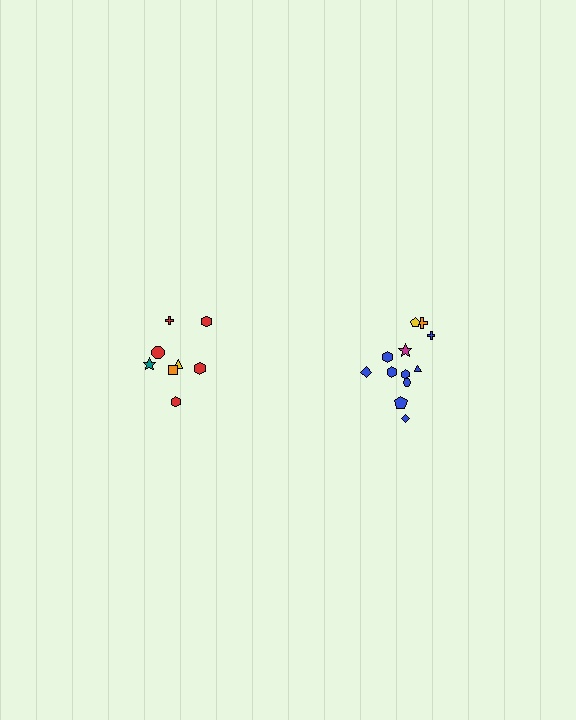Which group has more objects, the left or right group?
The right group.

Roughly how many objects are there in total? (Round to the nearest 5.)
Roughly 20 objects in total.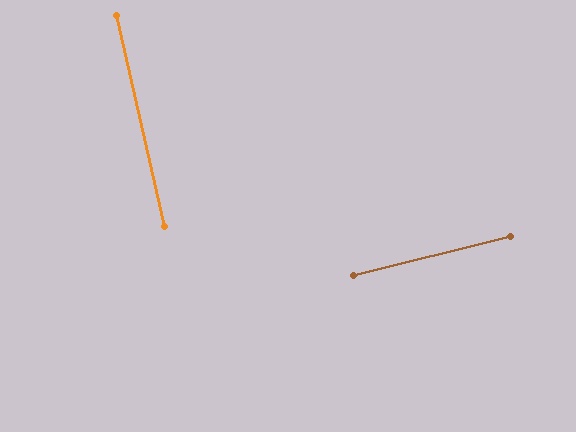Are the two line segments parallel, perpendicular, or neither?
Perpendicular — they meet at approximately 89°.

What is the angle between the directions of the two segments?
Approximately 89 degrees.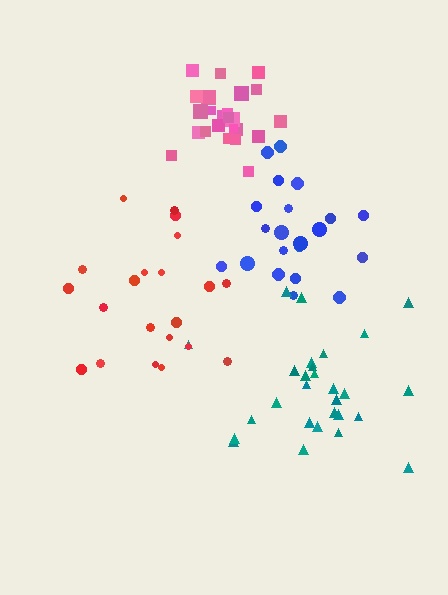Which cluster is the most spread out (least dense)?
Red.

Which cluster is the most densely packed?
Pink.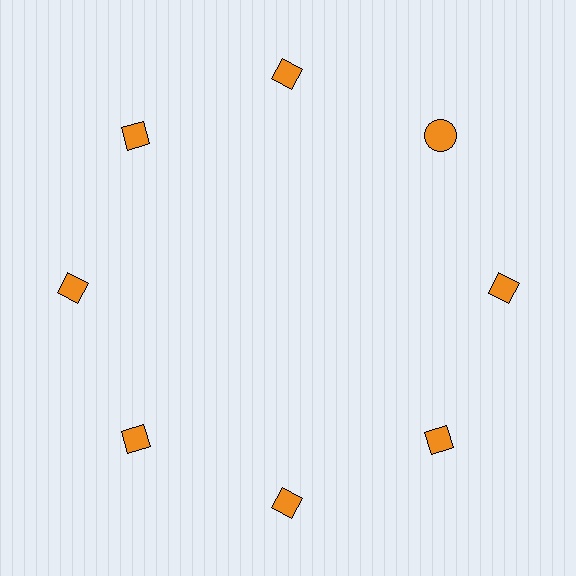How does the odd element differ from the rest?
It has a different shape: circle instead of diamond.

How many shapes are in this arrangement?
There are 8 shapes arranged in a ring pattern.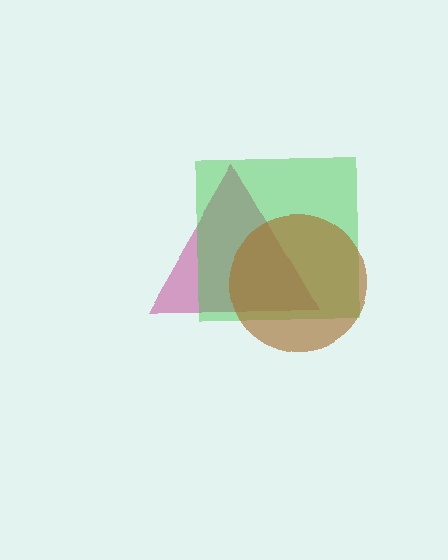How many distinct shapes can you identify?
There are 3 distinct shapes: a magenta triangle, a green square, a brown circle.